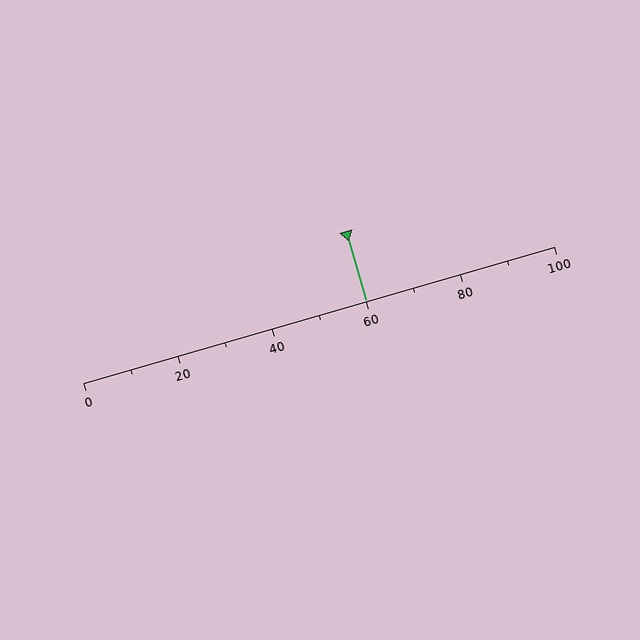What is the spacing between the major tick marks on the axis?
The major ticks are spaced 20 apart.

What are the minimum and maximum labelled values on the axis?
The axis runs from 0 to 100.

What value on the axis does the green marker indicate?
The marker indicates approximately 60.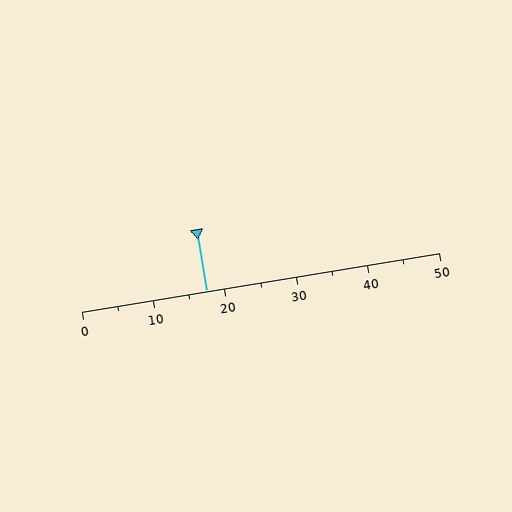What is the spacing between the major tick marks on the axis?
The major ticks are spaced 10 apart.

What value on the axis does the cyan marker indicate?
The marker indicates approximately 17.5.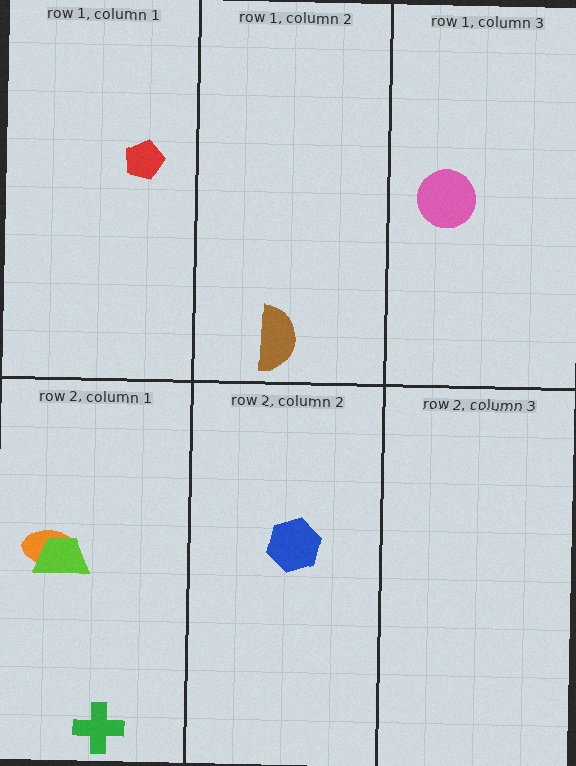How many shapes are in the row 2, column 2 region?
1.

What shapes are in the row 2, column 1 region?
The orange ellipse, the lime trapezoid, the green cross.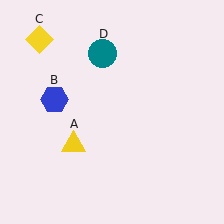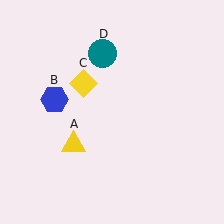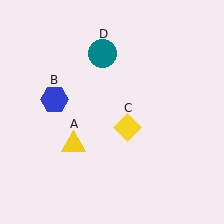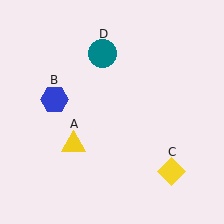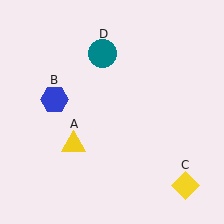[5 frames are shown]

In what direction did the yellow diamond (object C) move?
The yellow diamond (object C) moved down and to the right.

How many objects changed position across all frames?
1 object changed position: yellow diamond (object C).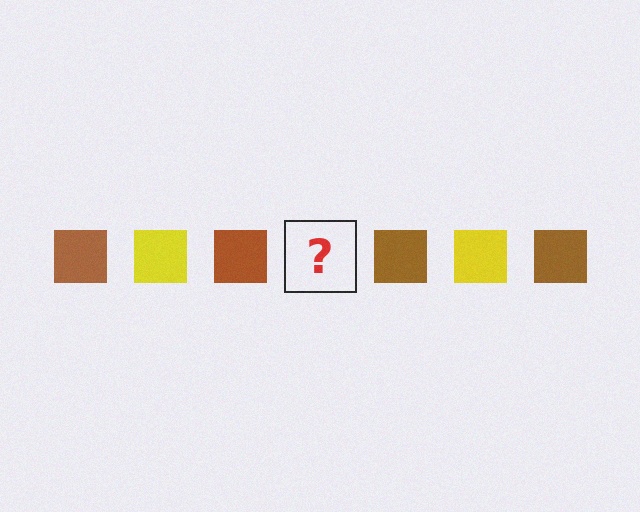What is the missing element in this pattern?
The missing element is a yellow square.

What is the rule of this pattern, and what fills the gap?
The rule is that the pattern cycles through brown, yellow squares. The gap should be filled with a yellow square.